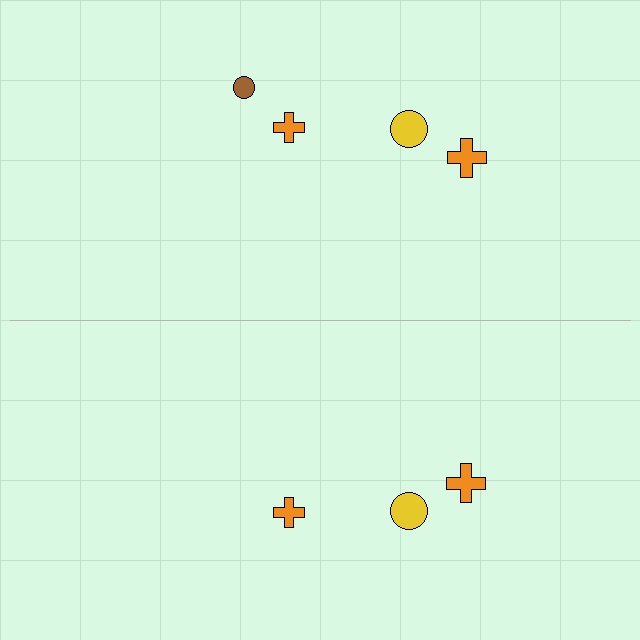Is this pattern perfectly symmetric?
No, the pattern is not perfectly symmetric. A brown circle is missing from the bottom side.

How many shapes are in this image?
There are 7 shapes in this image.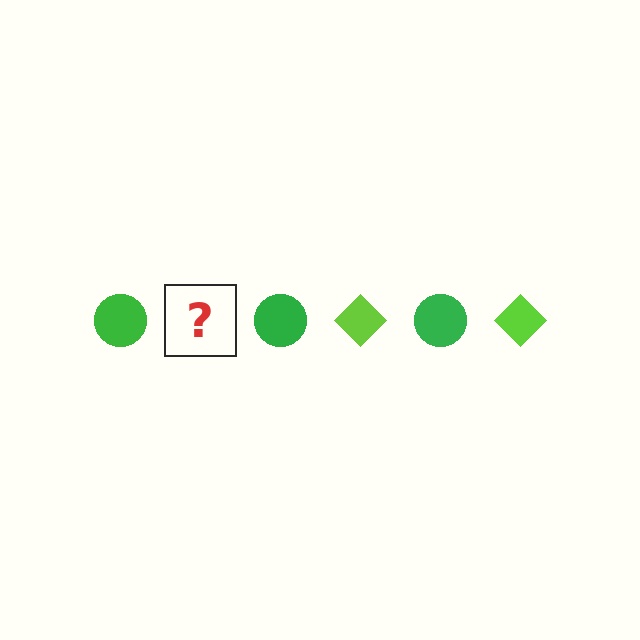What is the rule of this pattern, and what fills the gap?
The rule is that the pattern alternates between green circle and lime diamond. The gap should be filled with a lime diamond.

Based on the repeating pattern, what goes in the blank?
The blank should be a lime diamond.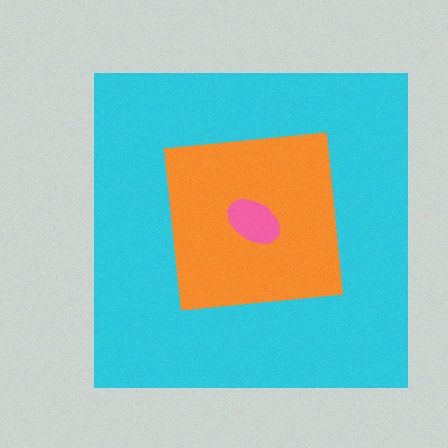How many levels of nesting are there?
3.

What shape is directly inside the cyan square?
The orange square.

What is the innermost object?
The pink ellipse.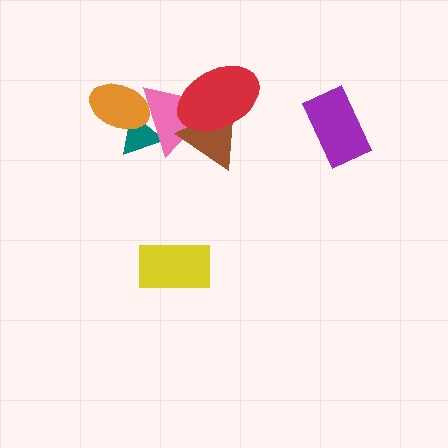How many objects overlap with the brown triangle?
2 objects overlap with the brown triangle.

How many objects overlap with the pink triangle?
4 objects overlap with the pink triangle.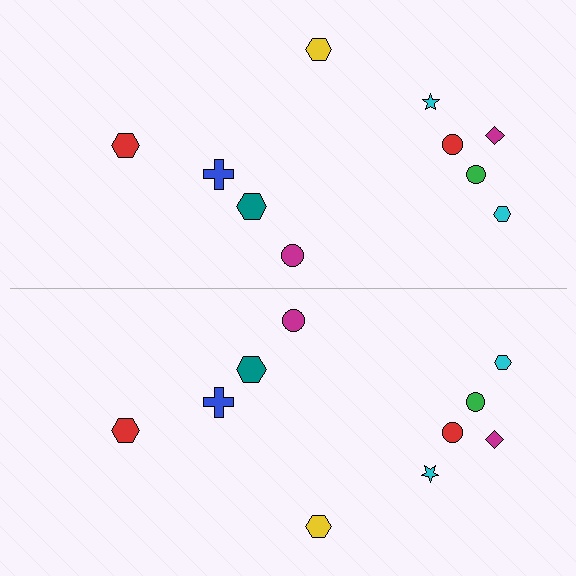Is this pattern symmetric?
Yes, this pattern has bilateral (reflection) symmetry.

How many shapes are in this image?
There are 20 shapes in this image.